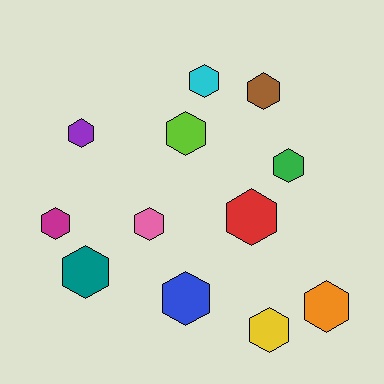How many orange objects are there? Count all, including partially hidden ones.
There is 1 orange object.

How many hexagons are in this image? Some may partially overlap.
There are 12 hexagons.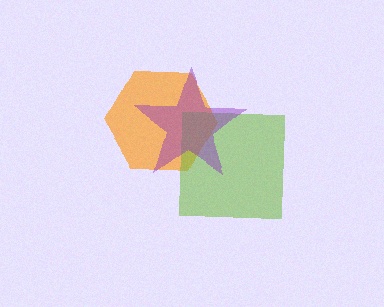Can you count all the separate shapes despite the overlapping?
Yes, there are 3 separate shapes.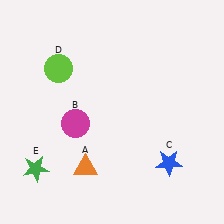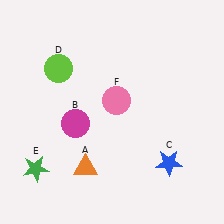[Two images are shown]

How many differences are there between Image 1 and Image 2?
There is 1 difference between the two images.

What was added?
A pink circle (F) was added in Image 2.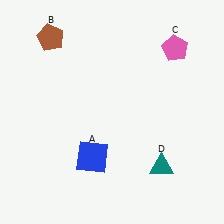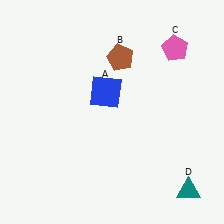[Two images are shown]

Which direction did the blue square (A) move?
The blue square (A) moved up.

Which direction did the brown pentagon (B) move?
The brown pentagon (B) moved right.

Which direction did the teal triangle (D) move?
The teal triangle (D) moved right.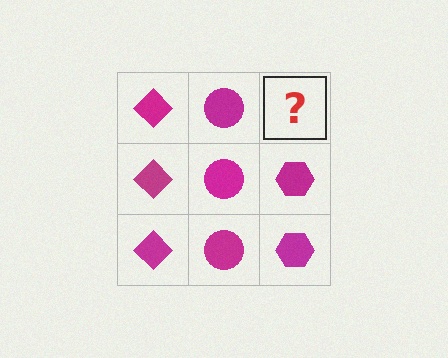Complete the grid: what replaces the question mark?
The question mark should be replaced with a magenta hexagon.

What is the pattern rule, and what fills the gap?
The rule is that each column has a consistent shape. The gap should be filled with a magenta hexagon.